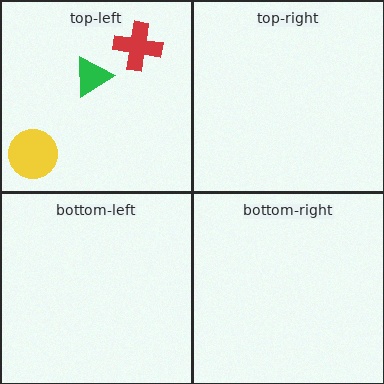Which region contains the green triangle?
The top-left region.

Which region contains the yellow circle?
The top-left region.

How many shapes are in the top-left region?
3.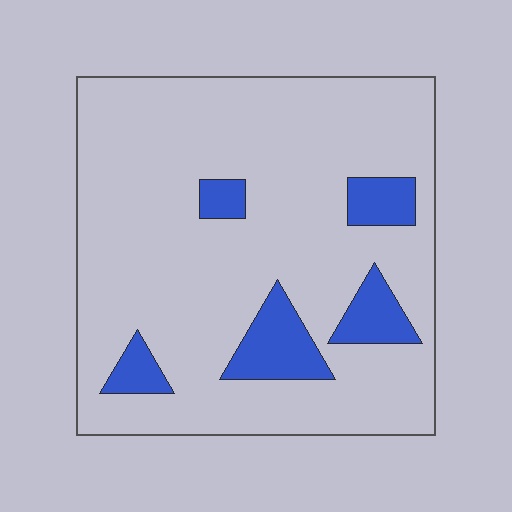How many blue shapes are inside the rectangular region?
5.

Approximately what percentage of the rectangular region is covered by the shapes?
Approximately 15%.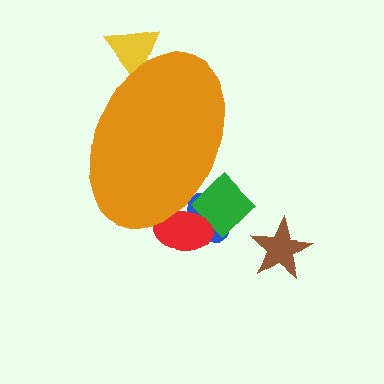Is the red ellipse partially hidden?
Yes, the red ellipse is partially hidden behind the orange ellipse.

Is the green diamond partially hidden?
Yes, the green diamond is partially hidden behind the orange ellipse.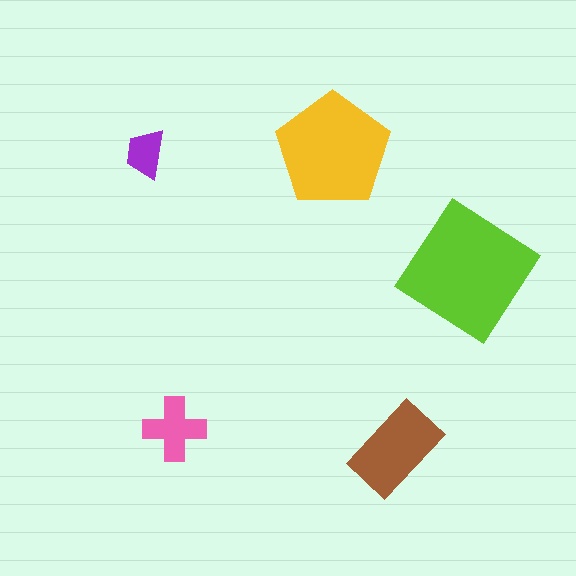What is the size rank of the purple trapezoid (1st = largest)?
5th.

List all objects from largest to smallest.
The lime diamond, the yellow pentagon, the brown rectangle, the pink cross, the purple trapezoid.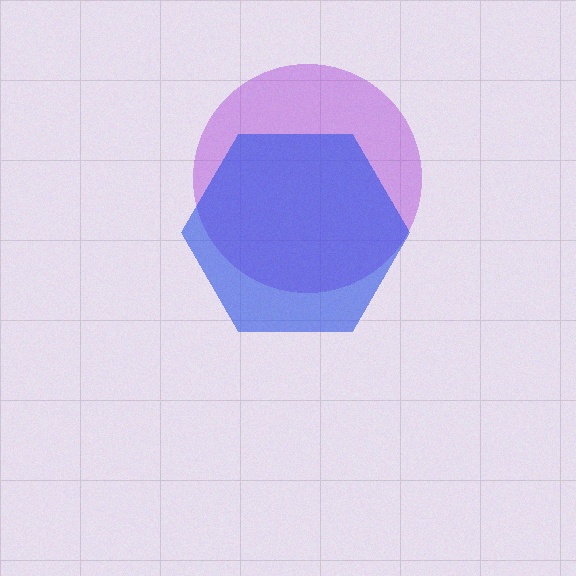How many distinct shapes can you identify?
There are 2 distinct shapes: a purple circle, a blue hexagon.